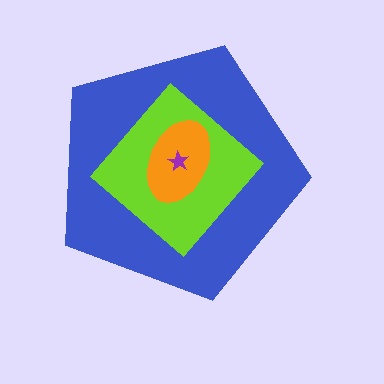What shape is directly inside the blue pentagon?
The lime diamond.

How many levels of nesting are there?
4.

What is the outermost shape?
The blue pentagon.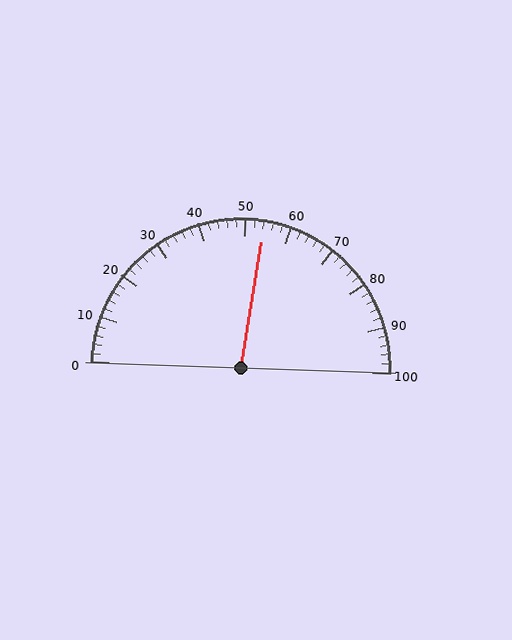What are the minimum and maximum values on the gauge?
The gauge ranges from 0 to 100.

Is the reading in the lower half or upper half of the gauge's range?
The reading is in the upper half of the range (0 to 100).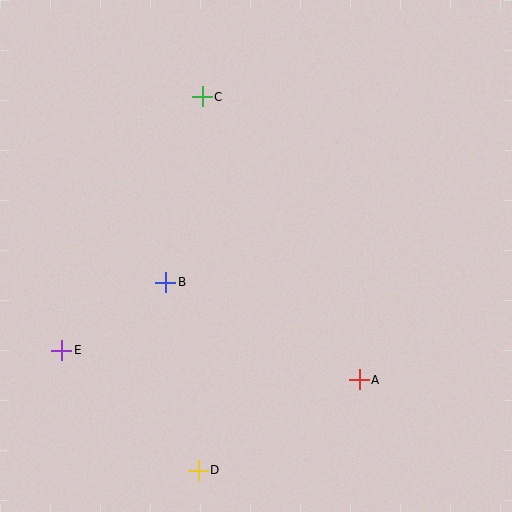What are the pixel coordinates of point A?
Point A is at (359, 380).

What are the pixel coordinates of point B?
Point B is at (166, 282).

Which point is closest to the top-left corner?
Point C is closest to the top-left corner.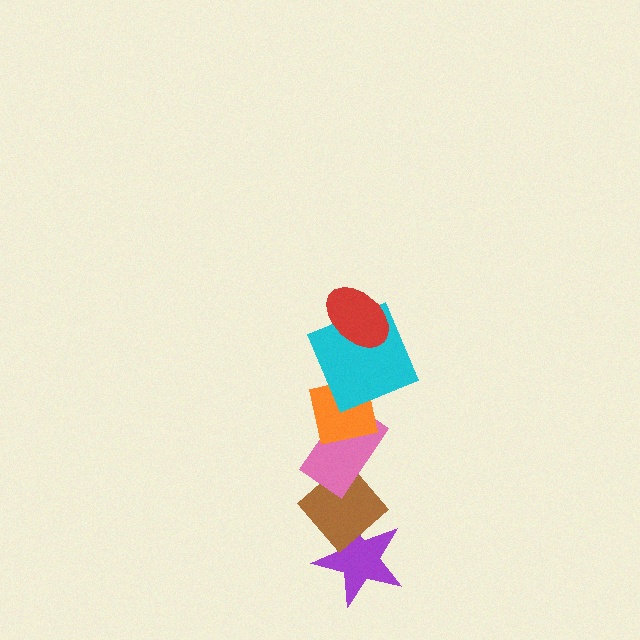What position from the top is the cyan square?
The cyan square is 2nd from the top.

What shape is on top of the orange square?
The cyan square is on top of the orange square.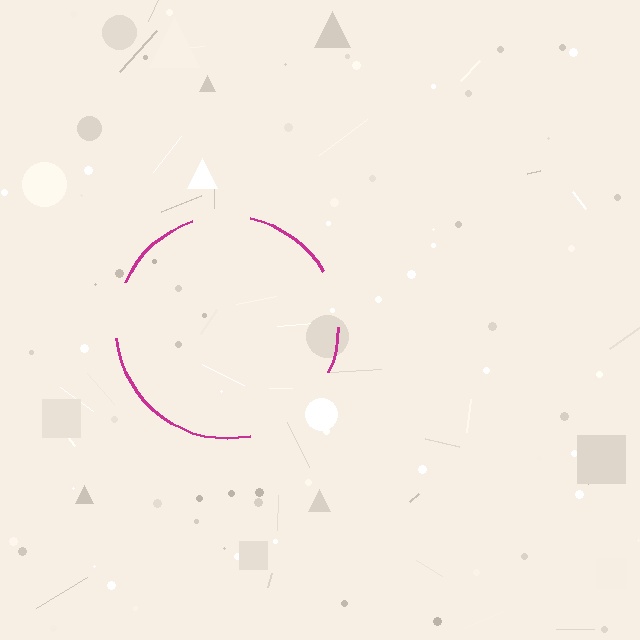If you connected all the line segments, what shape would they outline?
They would outline a circle.